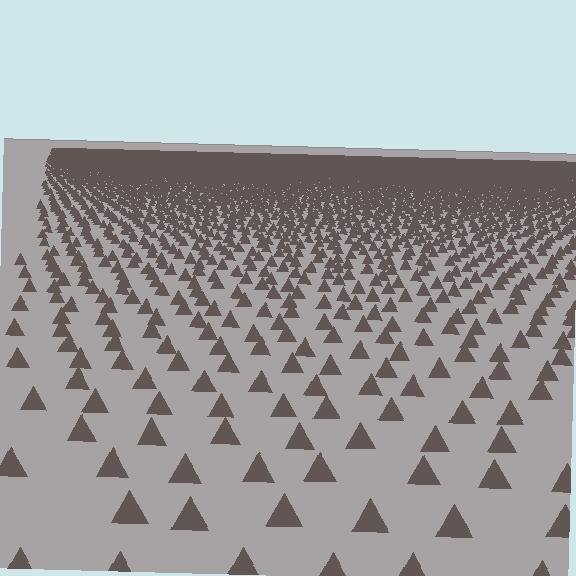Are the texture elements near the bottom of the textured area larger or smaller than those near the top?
Larger. Near the bottom, elements are closer to the viewer and appear at a bigger on-screen size.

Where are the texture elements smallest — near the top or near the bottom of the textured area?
Near the top.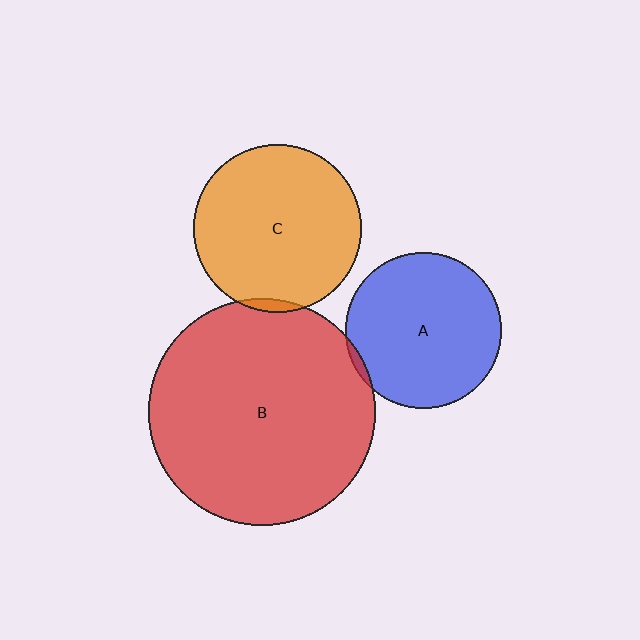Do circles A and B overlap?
Yes.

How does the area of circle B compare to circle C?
Approximately 1.8 times.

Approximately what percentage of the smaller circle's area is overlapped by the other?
Approximately 5%.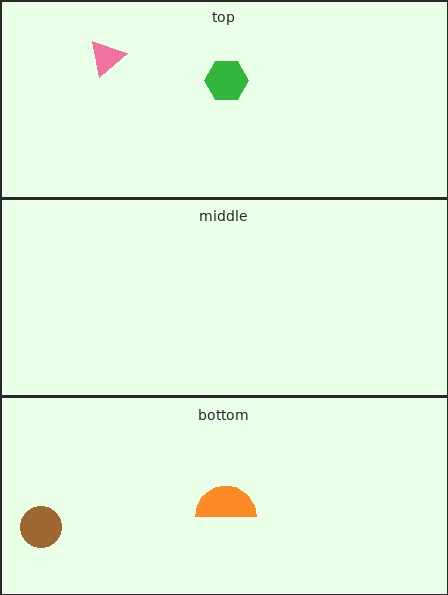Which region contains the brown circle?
The bottom region.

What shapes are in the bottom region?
The orange semicircle, the brown circle.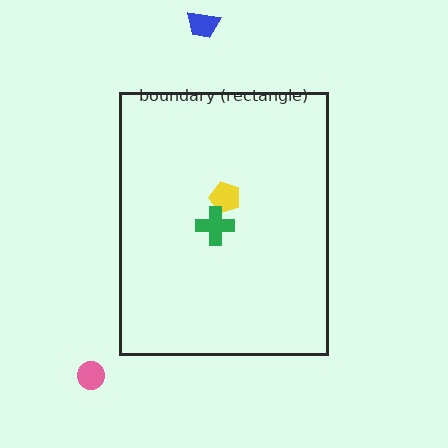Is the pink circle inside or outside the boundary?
Outside.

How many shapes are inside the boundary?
2 inside, 2 outside.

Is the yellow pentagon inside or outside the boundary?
Inside.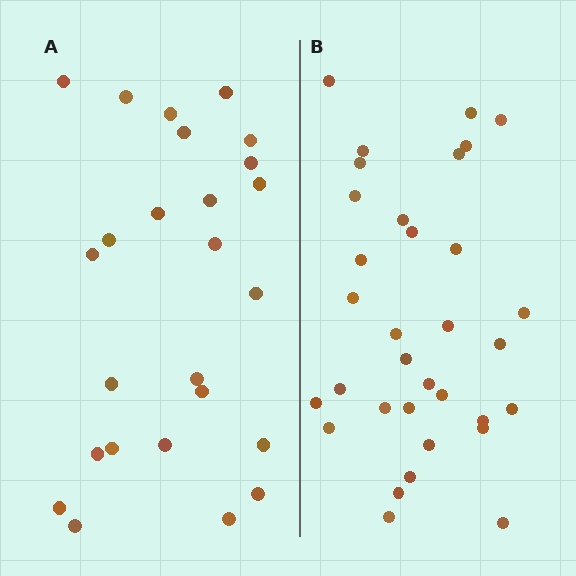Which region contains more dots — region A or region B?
Region B (the right region) has more dots.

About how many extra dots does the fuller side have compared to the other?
Region B has roughly 8 or so more dots than region A.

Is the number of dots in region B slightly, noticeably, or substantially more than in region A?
Region B has noticeably more, but not dramatically so. The ratio is roughly 1.3 to 1.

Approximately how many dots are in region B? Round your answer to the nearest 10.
About 30 dots. (The exact count is 33, which rounds to 30.)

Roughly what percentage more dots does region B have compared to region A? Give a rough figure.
About 30% more.